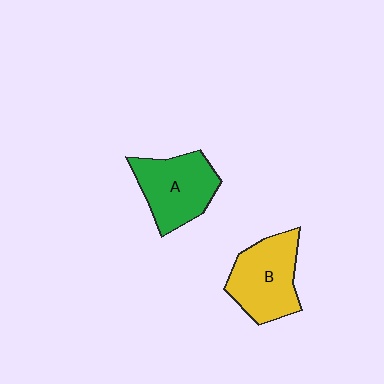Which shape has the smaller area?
Shape A (green).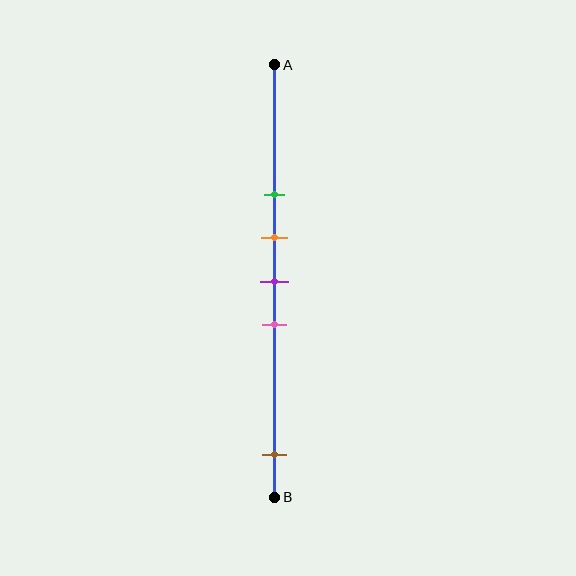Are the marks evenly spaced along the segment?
No, the marks are not evenly spaced.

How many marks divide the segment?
There are 5 marks dividing the segment.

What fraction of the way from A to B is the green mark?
The green mark is approximately 30% (0.3) of the way from A to B.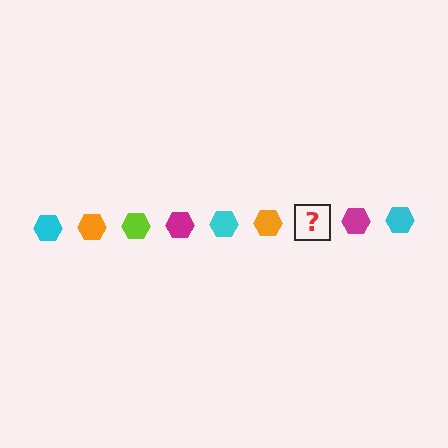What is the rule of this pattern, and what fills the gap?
The rule is that the pattern cycles through cyan, orange, lime, magenta hexagons. The gap should be filled with a lime hexagon.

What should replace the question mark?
The question mark should be replaced with a lime hexagon.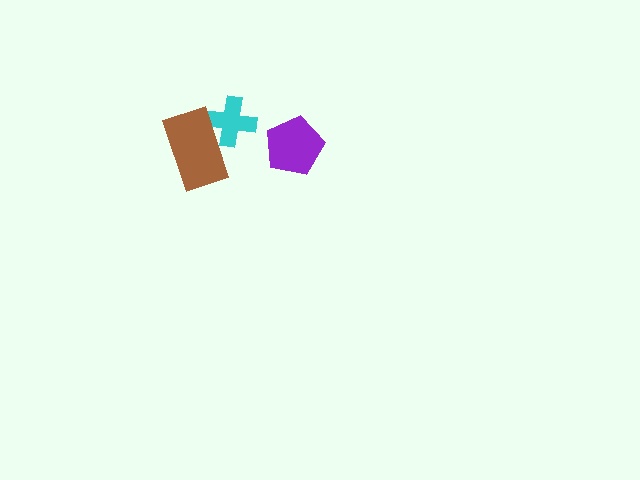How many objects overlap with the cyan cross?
1 object overlaps with the cyan cross.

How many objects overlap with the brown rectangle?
1 object overlaps with the brown rectangle.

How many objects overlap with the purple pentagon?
0 objects overlap with the purple pentagon.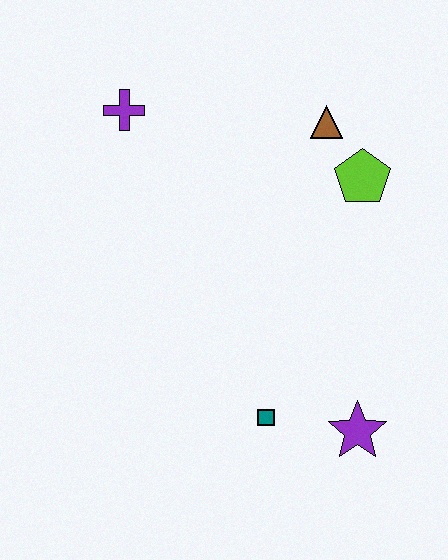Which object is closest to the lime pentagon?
The brown triangle is closest to the lime pentagon.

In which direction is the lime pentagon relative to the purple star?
The lime pentagon is above the purple star.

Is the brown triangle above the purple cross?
No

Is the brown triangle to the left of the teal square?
No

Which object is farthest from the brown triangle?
The purple star is farthest from the brown triangle.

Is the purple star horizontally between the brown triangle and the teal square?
No